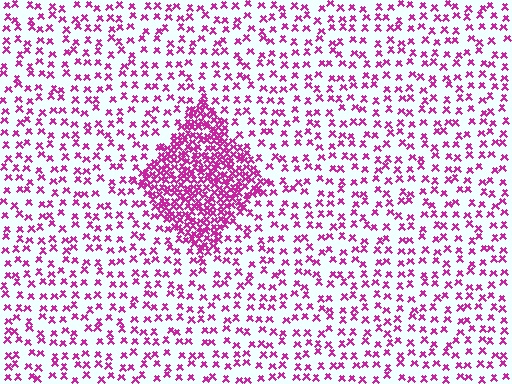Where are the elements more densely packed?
The elements are more densely packed inside the diamond boundary.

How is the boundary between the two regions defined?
The boundary is defined by a change in element density (approximately 3.1x ratio). All elements are the same color, size, and shape.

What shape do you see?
I see a diamond.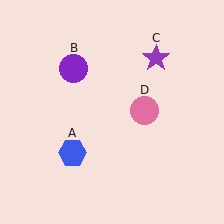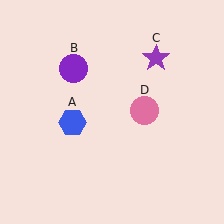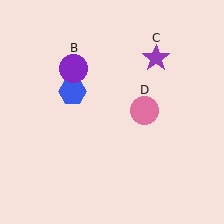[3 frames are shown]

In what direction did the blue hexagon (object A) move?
The blue hexagon (object A) moved up.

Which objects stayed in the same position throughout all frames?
Purple circle (object B) and purple star (object C) and pink circle (object D) remained stationary.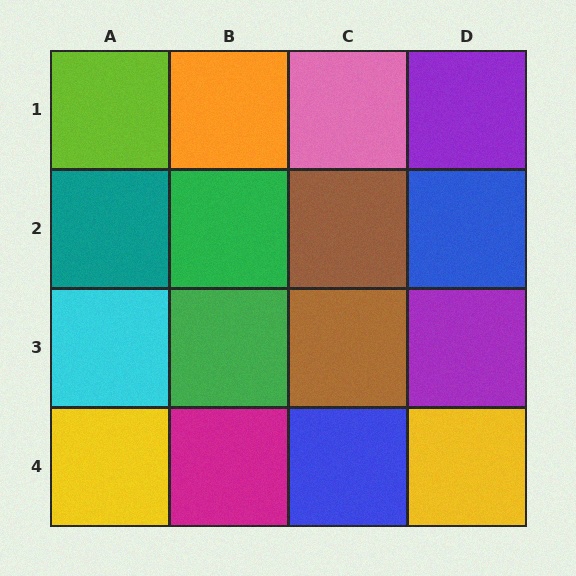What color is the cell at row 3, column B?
Green.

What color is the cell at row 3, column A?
Cyan.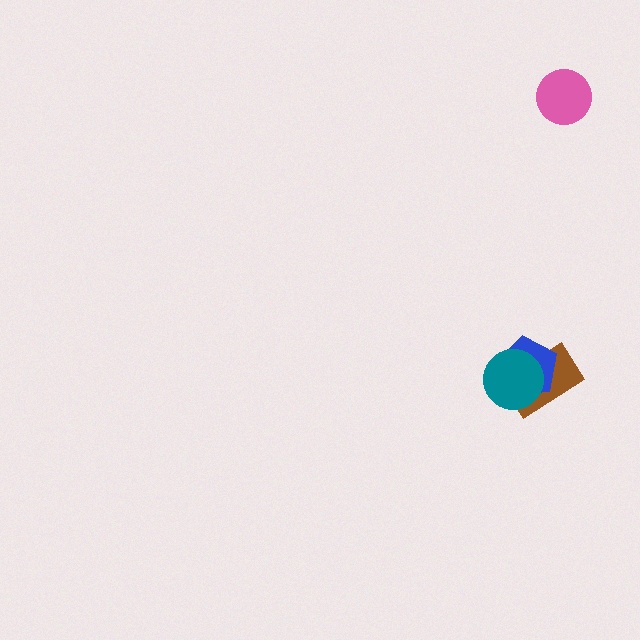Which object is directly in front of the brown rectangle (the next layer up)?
The blue pentagon is directly in front of the brown rectangle.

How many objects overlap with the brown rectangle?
2 objects overlap with the brown rectangle.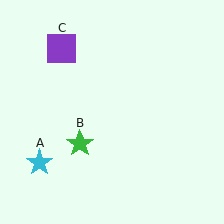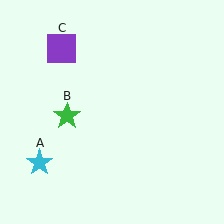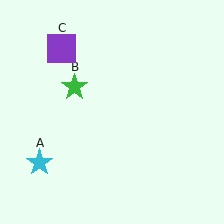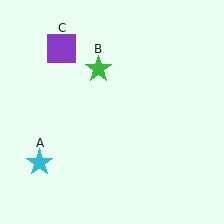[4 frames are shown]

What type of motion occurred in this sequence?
The green star (object B) rotated clockwise around the center of the scene.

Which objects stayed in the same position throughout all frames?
Cyan star (object A) and purple square (object C) remained stationary.